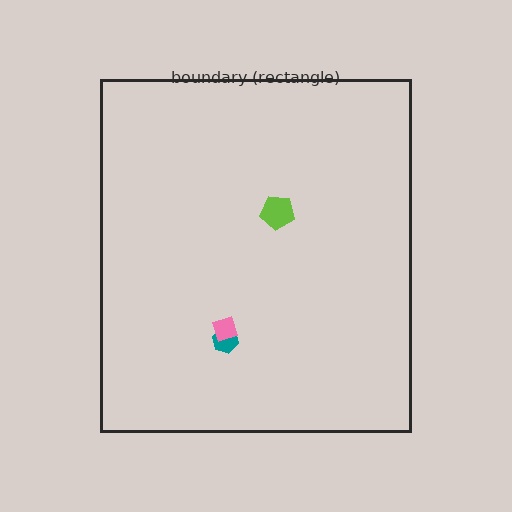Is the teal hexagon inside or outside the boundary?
Inside.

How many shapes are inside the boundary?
3 inside, 0 outside.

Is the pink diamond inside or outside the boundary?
Inside.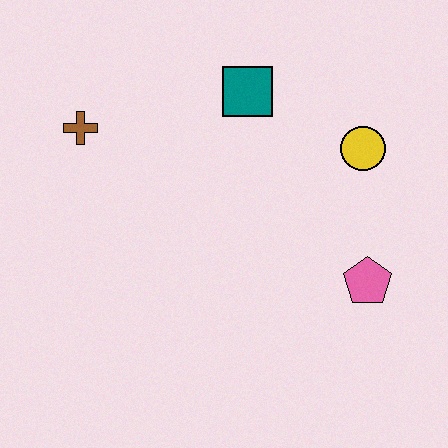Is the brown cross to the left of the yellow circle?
Yes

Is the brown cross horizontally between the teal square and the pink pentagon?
No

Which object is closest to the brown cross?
The teal square is closest to the brown cross.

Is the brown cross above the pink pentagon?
Yes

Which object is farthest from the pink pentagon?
The brown cross is farthest from the pink pentagon.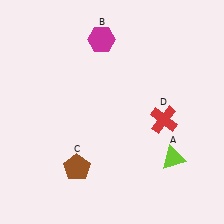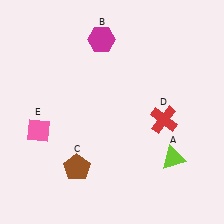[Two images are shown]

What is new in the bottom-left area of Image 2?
A pink diamond (E) was added in the bottom-left area of Image 2.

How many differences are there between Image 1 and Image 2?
There is 1 difference between the two images.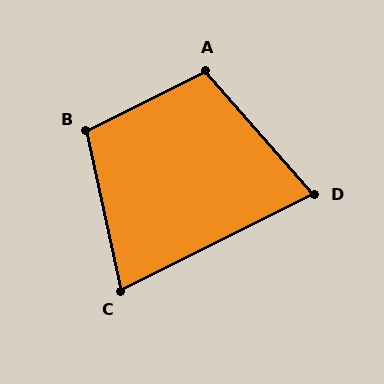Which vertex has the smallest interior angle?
D, at approximately 75 degrees.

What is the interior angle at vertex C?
Approximately 76 degrees (acute).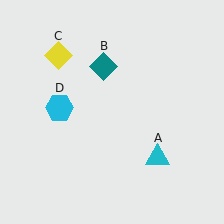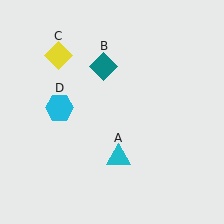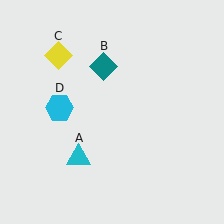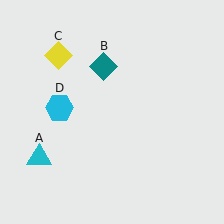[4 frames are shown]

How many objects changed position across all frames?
1 object changed position: cyan triangle (object A).